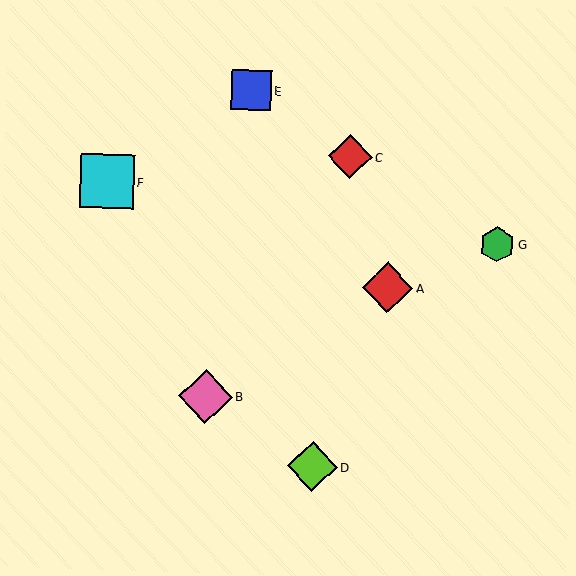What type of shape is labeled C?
Shape C is a red diamond.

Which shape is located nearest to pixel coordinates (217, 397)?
The pink diamond (labeled B) at (205, 397) is nearest to that location.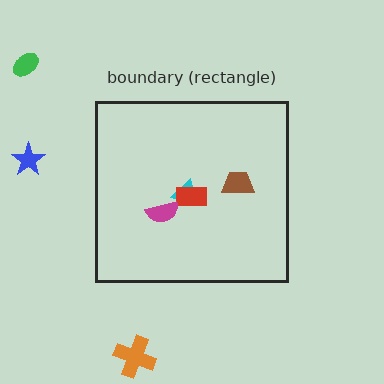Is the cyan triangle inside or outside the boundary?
Inside.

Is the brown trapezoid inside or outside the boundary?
Inside.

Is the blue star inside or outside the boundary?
Outside.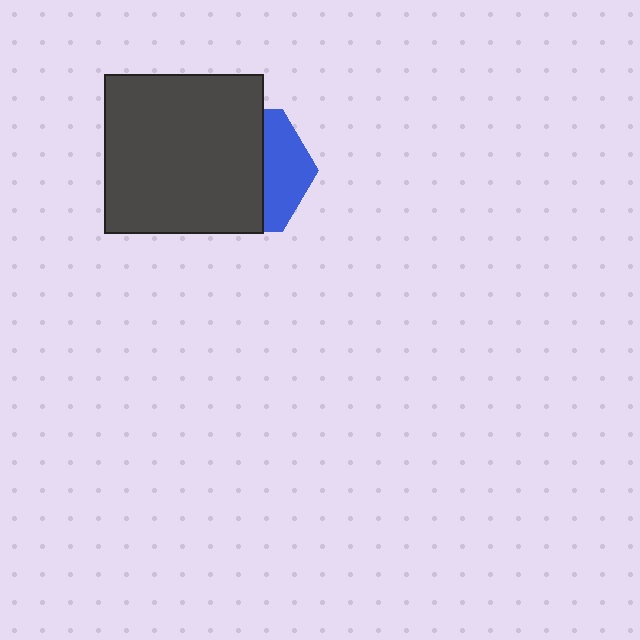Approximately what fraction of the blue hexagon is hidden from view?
Roughly 65% of the blue hexagon is hidden behind the dark gray square.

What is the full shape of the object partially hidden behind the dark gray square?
The partially hidden object is a blue hexagon.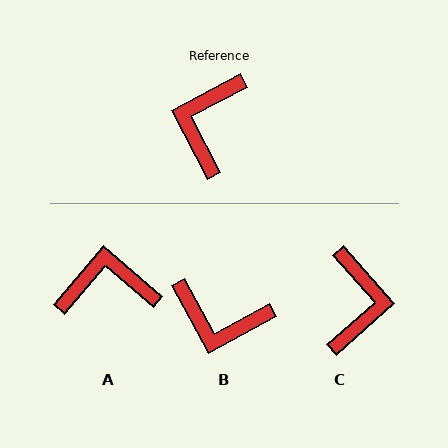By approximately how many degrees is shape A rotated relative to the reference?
Approximately 68 degrees clockwise.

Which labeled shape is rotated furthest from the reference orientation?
C, about 166 degrees away.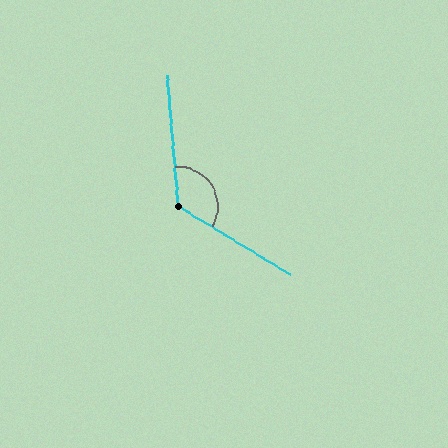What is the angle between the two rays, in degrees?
Approximately 126 degrees.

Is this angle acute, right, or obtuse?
It is obtuse.